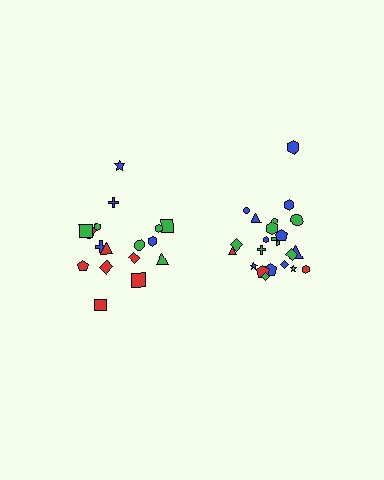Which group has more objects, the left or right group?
The right group.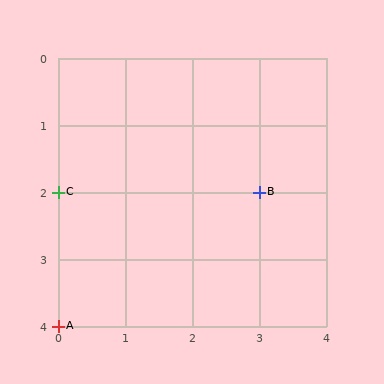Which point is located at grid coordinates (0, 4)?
Point A is at (0, 4).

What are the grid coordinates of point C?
Point C is at grid coordinates (0, 2).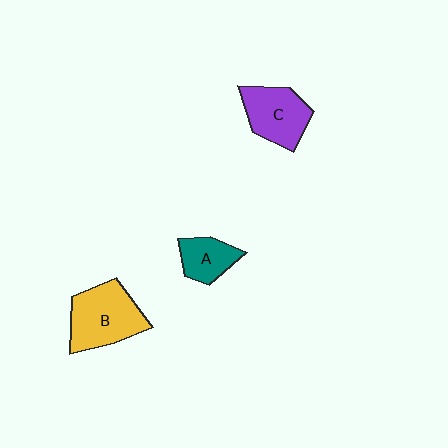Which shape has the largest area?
Shape B (yellow).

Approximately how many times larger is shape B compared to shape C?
Approximately 1.2 times.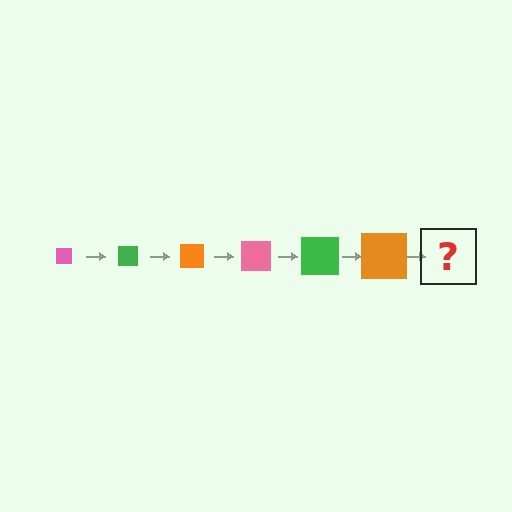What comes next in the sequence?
The next element should be a pink square, larger than the previous one.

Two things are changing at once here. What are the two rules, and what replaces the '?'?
The two rules are that the square grows larger each step and the color cycles through pink, green, and orange. The '?' should be a pink square, larger than the previous one.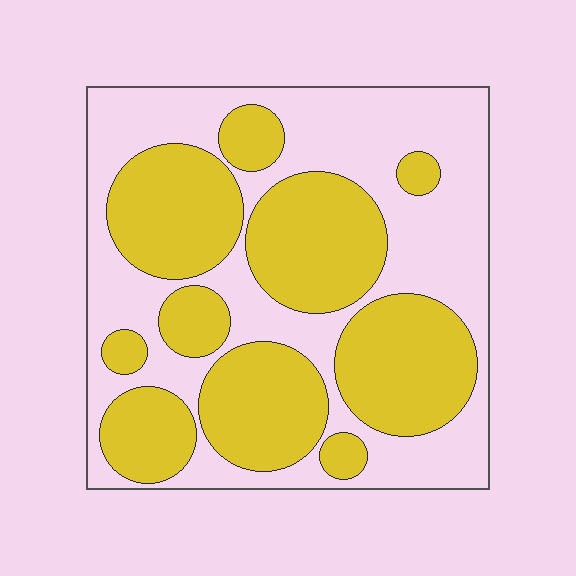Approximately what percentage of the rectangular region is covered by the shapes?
Approximately 50%.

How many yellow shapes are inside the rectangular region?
10.